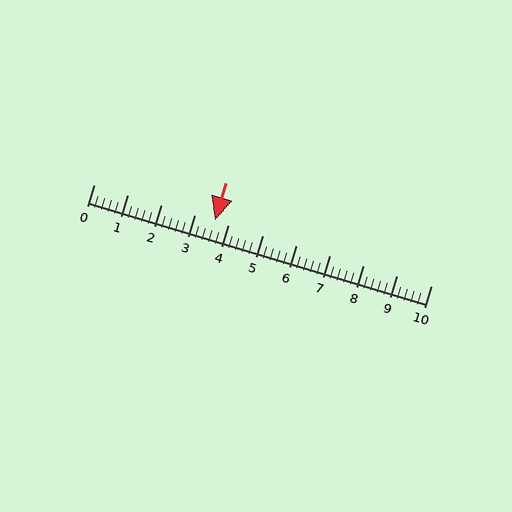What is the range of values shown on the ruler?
The ruler shows values from 0 to 10.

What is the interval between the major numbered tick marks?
The major tick marks are spaced 1 units apart.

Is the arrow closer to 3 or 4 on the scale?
The arrow is closer to 4.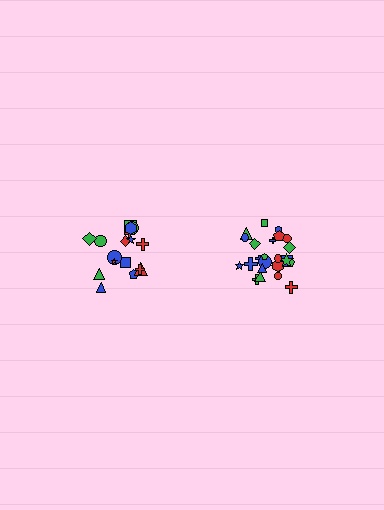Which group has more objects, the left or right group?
The right group.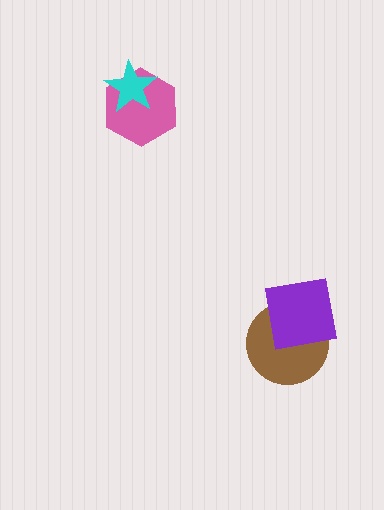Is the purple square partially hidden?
No, no other shape covers it.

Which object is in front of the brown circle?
The purple square is in front of the brown circle.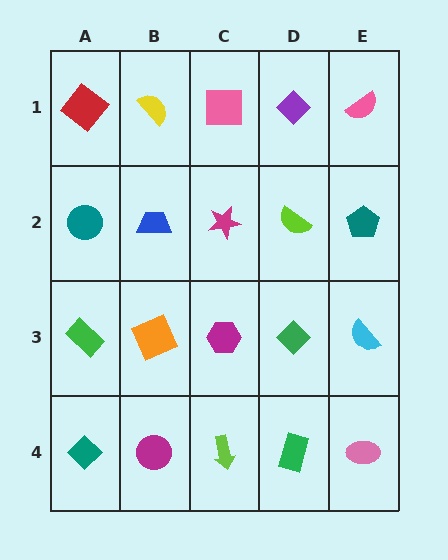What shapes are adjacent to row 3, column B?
A blue trapezoid (row 2, column B), a magenta circle (row 4, column B), a green rectangle (row 3, column A), a magenta hexagon (row 3, column C).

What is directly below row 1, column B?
A blue trapezoid.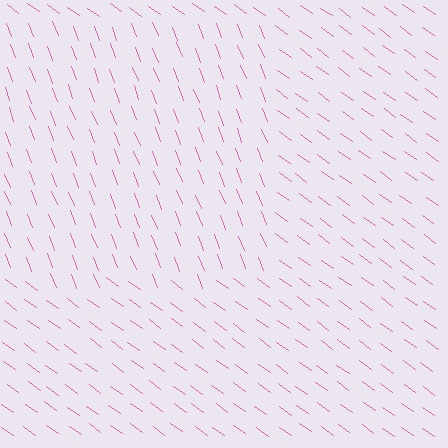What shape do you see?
I see a rectangle.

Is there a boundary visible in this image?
Yes, there is a texture boundary formed by a change in line orientation.